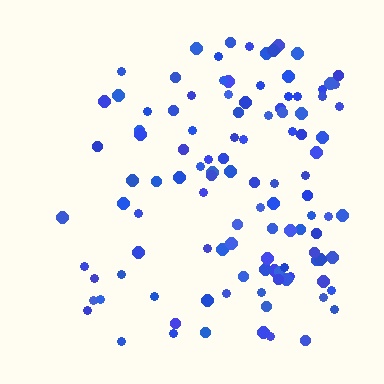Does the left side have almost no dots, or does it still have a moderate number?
Still a moderate number, just noticeably fewer than the right.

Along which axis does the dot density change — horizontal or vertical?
Horizontal.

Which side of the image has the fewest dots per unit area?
The left.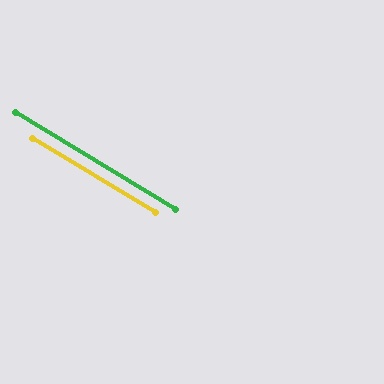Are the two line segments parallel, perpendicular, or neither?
Parallel — their directions differ by only 0.3°.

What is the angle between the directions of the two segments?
Approximately 0 degrees.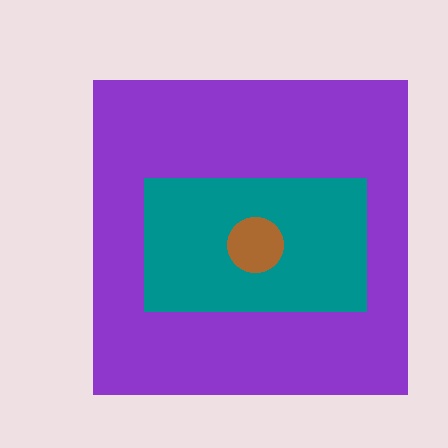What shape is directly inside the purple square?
The teal rectangle.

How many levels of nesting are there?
3.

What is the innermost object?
The brown circle.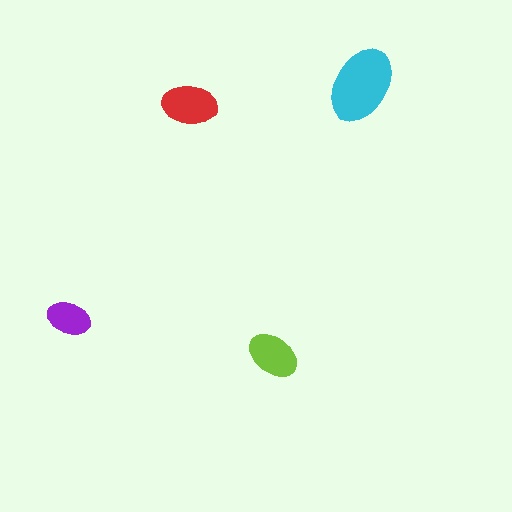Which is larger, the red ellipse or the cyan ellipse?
The cyan one.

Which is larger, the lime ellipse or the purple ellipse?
The lime one.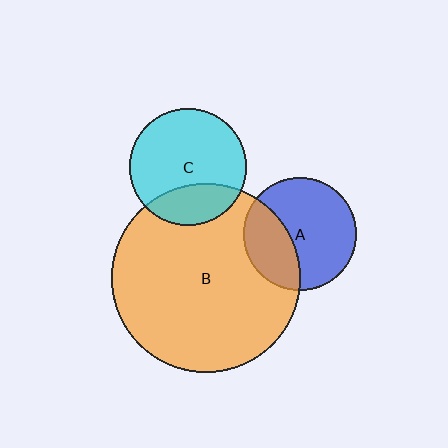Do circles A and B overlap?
Yes.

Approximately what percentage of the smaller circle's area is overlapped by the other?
Approximately 35%.